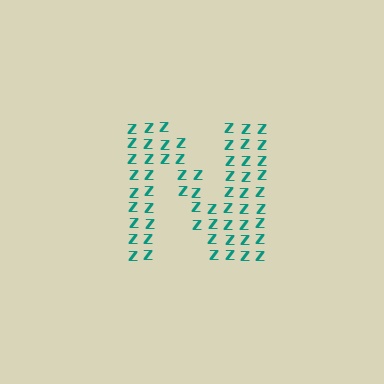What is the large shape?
The large shape is the letter N.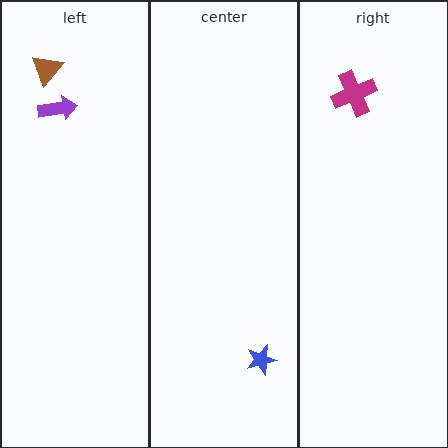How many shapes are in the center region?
1.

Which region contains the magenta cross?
The right region.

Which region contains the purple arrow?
The left region.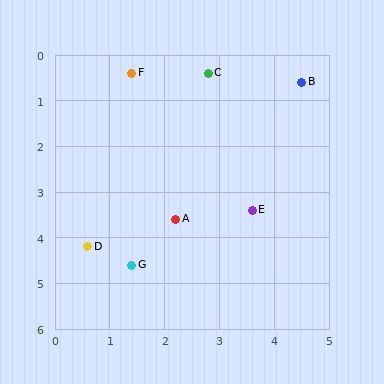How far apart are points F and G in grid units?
Points F and G are about 4.2 grid units apart.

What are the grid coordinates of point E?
Point E is at approximately (3.6, 3.4).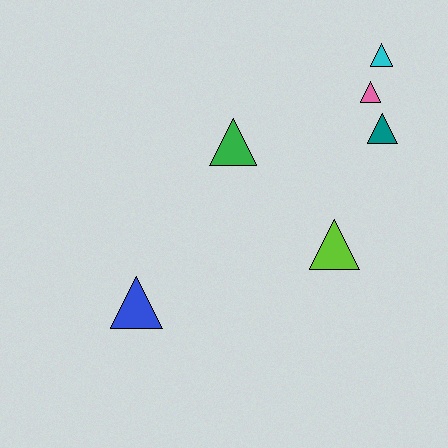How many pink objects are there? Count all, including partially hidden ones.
There is 1 pink object.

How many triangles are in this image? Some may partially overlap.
There are 6 triangles.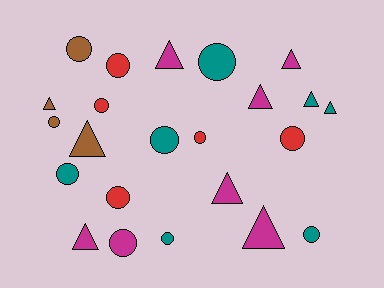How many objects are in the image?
There are 23 objects.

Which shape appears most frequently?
Circle, with 13 objects.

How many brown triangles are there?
There are 2 brown triangles.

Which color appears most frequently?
Magenta, with 7 objects.